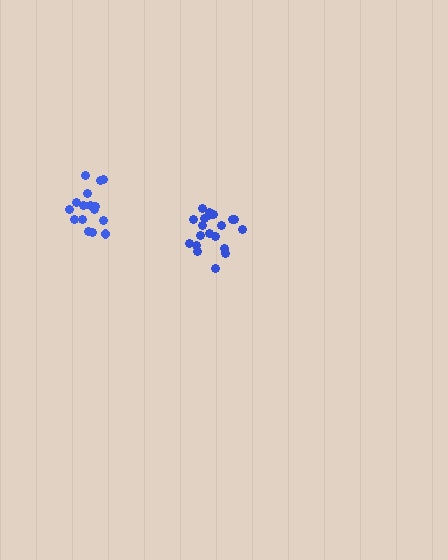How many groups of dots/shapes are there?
There are 2 groups.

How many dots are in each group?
Group 1: 21 dots, Group 2: 16 dots (37 total).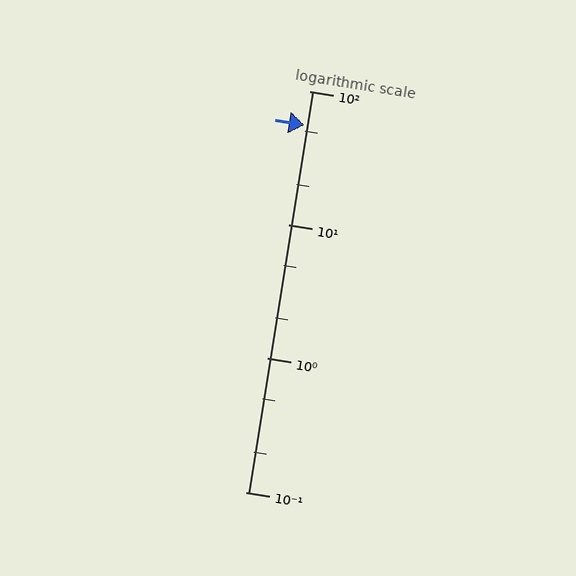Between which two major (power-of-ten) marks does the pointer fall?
The pointer is between 10 and 100.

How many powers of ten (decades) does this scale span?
The scale spans 3 decades, from 0.1 to 100.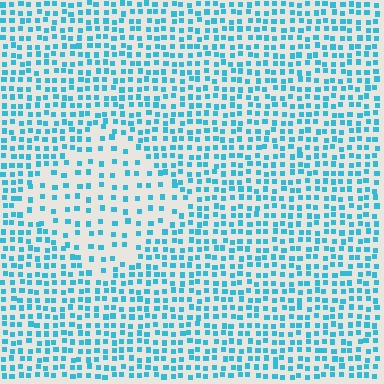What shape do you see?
I see a diamond.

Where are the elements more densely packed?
The elements are more densely packed outside the diamond boundary.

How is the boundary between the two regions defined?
The boundary is defined by a change in element density (approximately 2.0x ratio). All elements are the same color, size, and shape.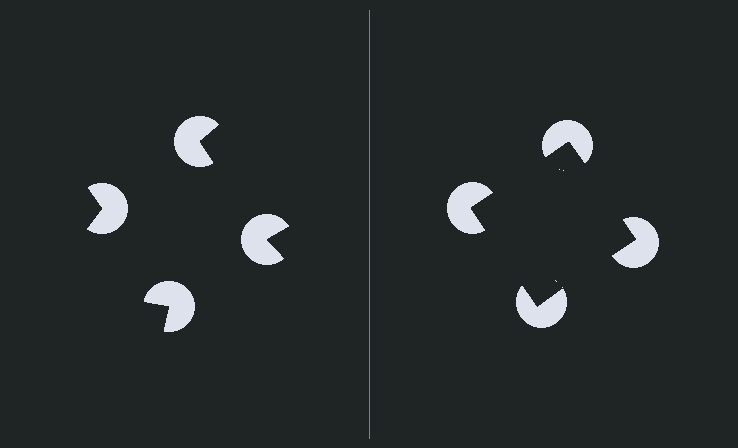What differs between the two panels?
The pac-man discs are positioned identically on both sides; only the wedge orientations differ. On the right they align to a square; on the left they are misaligned.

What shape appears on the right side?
An illusory square.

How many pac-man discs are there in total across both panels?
8 — 4 on each side.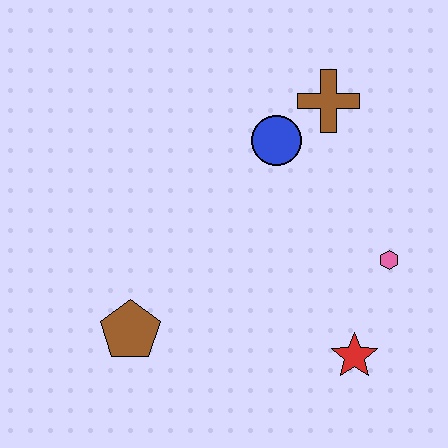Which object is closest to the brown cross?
The blue circle is closest to the brown cross.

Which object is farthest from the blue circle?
The brown pentagon is farthest from the blue circle.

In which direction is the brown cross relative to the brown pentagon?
The brown cross is above the brown pentagon.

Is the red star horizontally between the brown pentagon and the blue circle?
No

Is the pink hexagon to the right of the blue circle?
Yes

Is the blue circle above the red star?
Yes